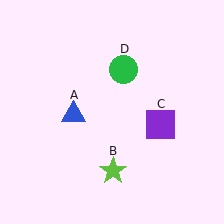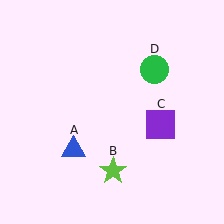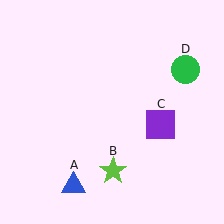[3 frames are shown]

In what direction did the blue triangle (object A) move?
The blue triangle (object A) moved down.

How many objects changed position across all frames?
2 objects changed position: blue triangle (object A), green circle (object D).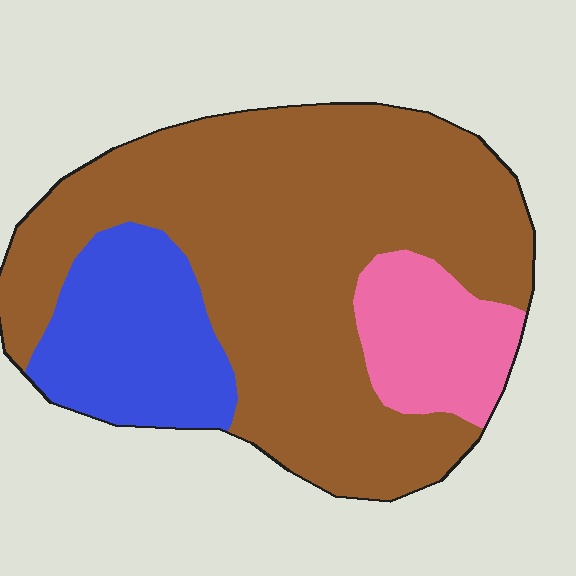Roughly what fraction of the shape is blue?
Blue takes up about one fifth (1/5) of the shape.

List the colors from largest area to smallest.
From largest to smallest: brown, blue, pink.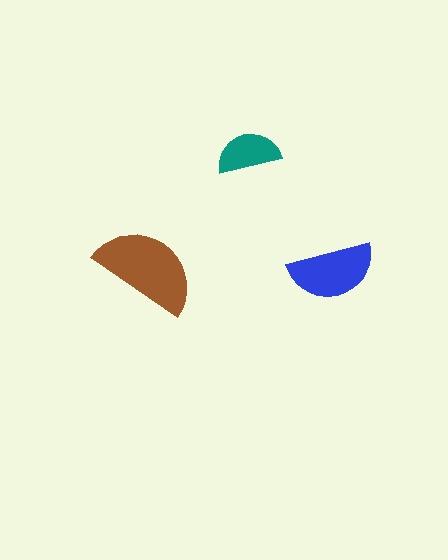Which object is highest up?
The teal semicircle is topmost.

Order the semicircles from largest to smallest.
the brown one, the blue one, the teal one.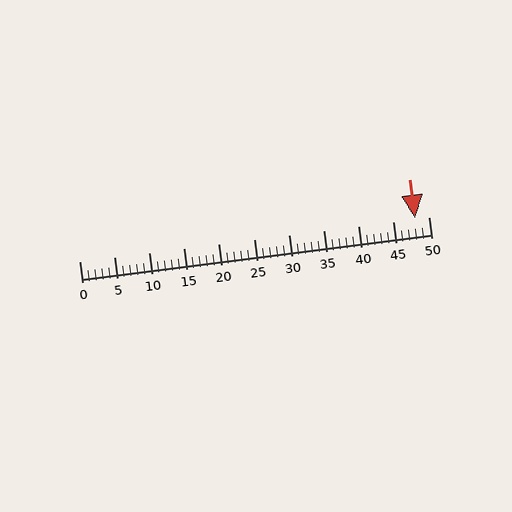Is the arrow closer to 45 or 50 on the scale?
The arrow is closer to 50.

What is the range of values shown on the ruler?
The ruler shows values from 0 to 50.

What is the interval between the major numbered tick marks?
The major tick marks are spaced 5 units apart.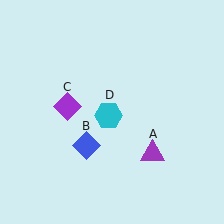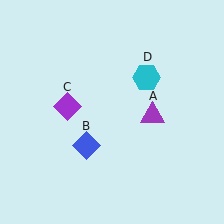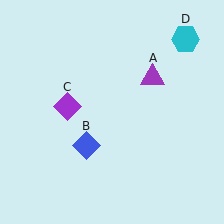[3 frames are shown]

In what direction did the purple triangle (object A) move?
The purple triangle (object A) moved up.